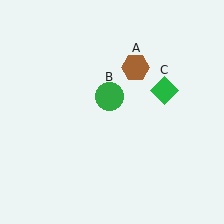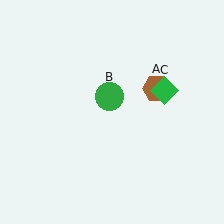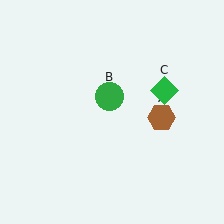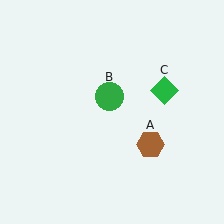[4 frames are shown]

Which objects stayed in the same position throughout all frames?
Green circle (object B) and green diamond (object C) remained stationary.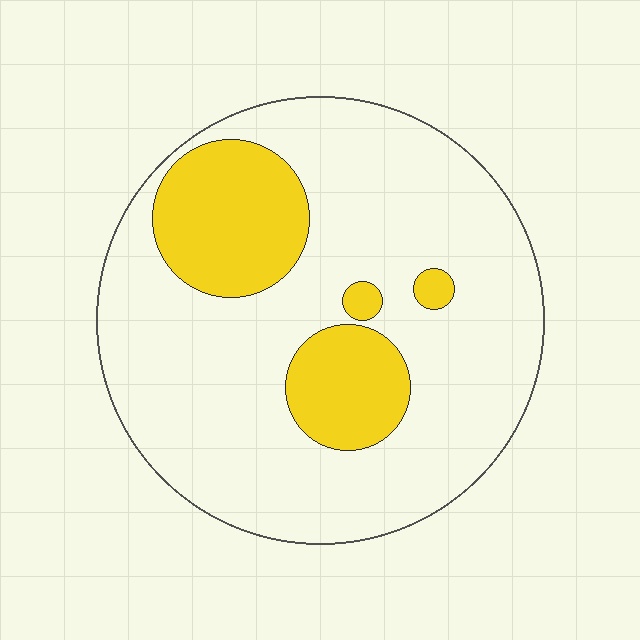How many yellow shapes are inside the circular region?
4.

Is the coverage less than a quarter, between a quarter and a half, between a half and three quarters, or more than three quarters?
Less than a quarter.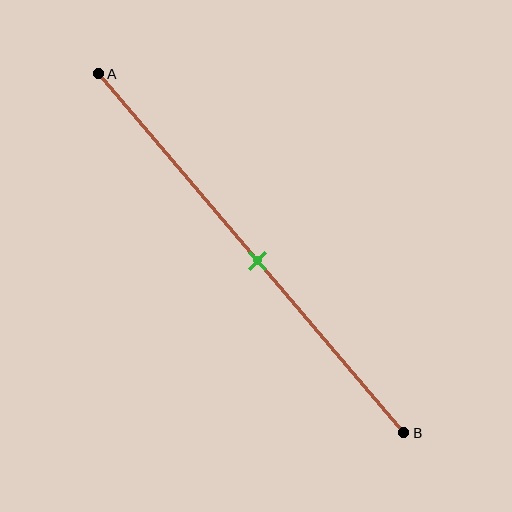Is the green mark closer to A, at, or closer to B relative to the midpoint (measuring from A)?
The green mark is approximately at the midpoint of segment AB.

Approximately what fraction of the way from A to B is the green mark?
The green mark is approximately 50% of the way from A to B.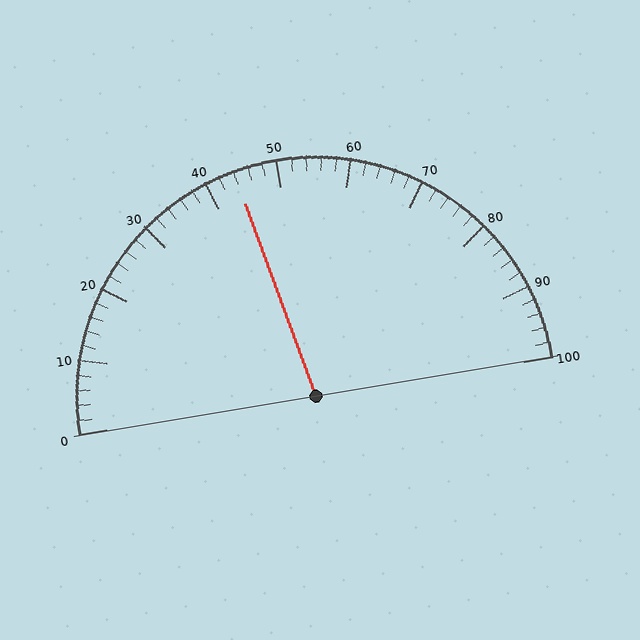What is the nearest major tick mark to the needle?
The nearest major tick mark is 40.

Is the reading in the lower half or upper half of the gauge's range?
The reading is in the lower half of the range (0 to 100).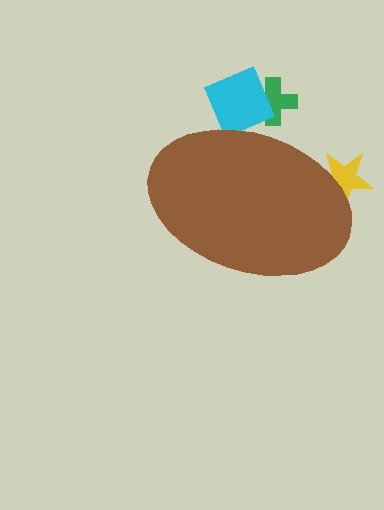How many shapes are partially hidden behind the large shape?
3 shapes are partially hidden.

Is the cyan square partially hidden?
Yes, the cyan square is partially hidden behind the brown ellipse.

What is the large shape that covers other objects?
A brown ellipse.